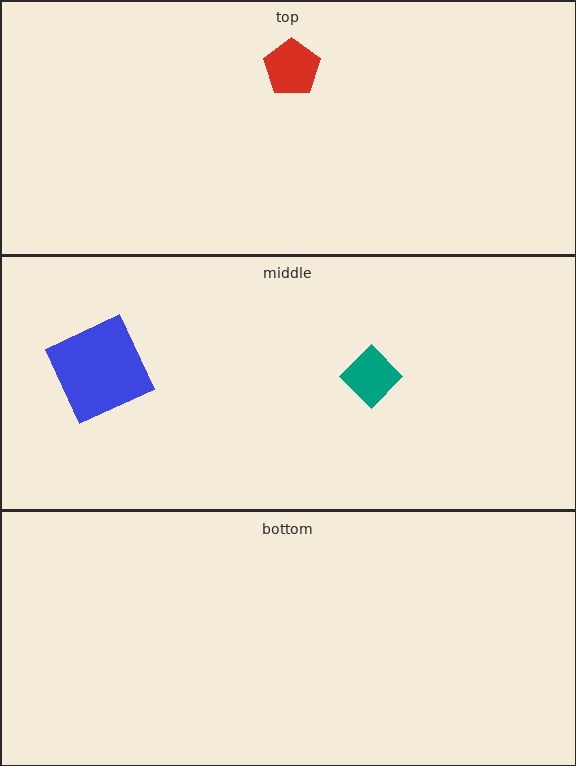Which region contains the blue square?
The middle region.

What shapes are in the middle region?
The blue square, the teal diamond.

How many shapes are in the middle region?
2.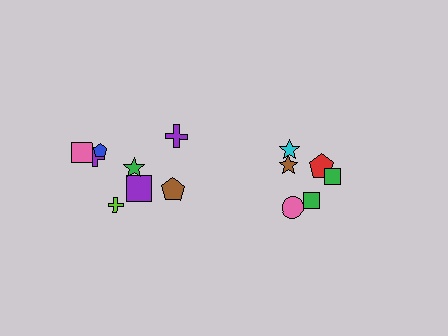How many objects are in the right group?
There are 6 objects.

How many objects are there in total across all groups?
There are 14 objects.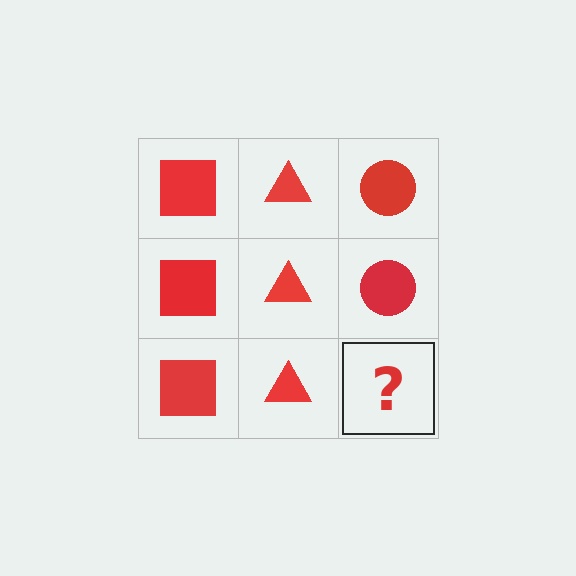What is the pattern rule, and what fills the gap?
The rule is that each column has a consistent shape. The gap should be filled with a red circle.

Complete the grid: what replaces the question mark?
The question mark should be replaced with a red circle.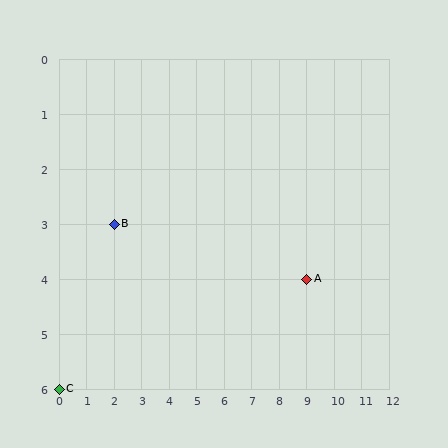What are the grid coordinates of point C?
Point C is at grid coordinates (0, 6).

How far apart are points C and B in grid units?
Points C and B are 2 columns and 3 rows apart (about 3.6 grid units diagonally).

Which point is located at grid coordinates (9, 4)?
Point A is at (9, 4).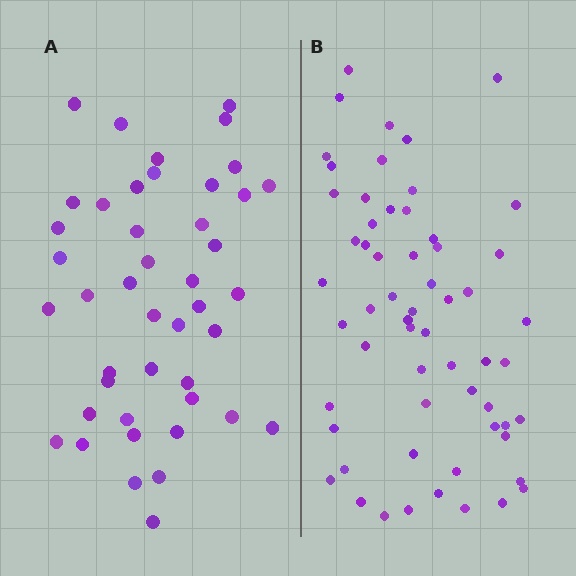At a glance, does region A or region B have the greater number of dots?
Region B (the right region) has more dots.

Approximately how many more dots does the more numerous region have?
Region B has approximately 15 more dots than region A.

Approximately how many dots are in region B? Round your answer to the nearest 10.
About 60 dots.